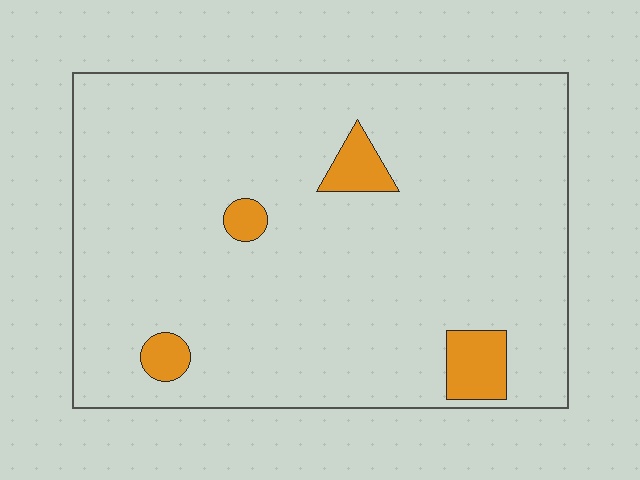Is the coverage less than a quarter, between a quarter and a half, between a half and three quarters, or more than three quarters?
Less than a quarter.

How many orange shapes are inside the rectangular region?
4.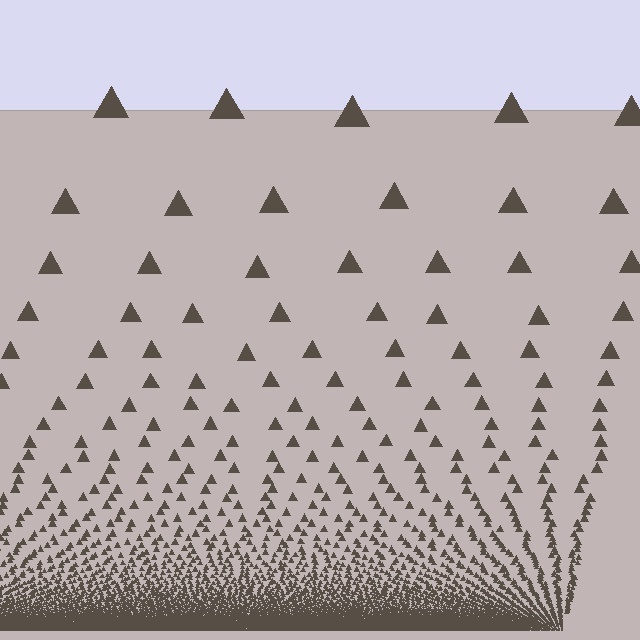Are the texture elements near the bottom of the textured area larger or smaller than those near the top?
Smaller. The gradient is inverted — elements near the bottom are smaller and denser.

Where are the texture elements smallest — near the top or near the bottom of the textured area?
Near the bottom.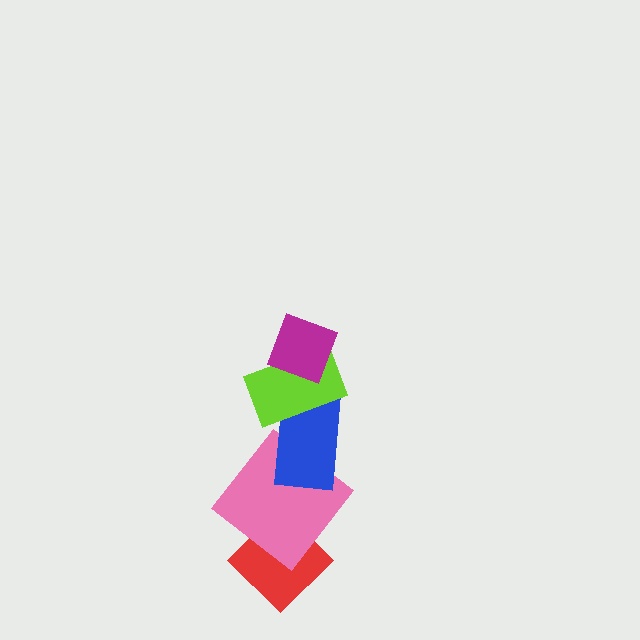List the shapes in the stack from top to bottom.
From top to bottom: the magenta diamond, the lime rectangle, the blue rectangle, the pink diamond, the red diamond.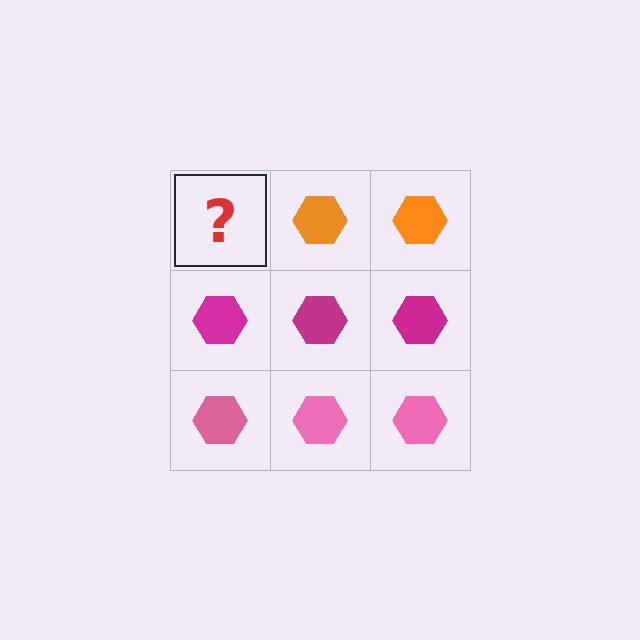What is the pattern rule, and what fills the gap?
The rule is that each row has a consistent color. The gap should be filled with an orange hexagon.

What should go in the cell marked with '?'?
The missing cell should contain an orange hexagon.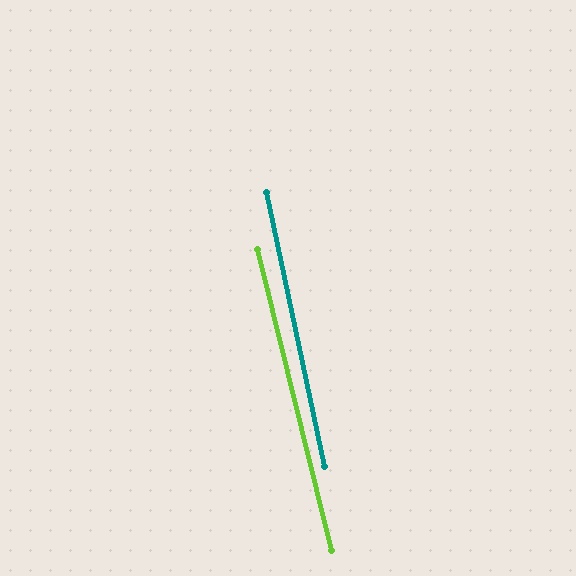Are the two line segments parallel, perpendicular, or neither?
Parallel — their directions differ by only 1.8°.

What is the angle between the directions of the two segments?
Approximately 2 degrees.